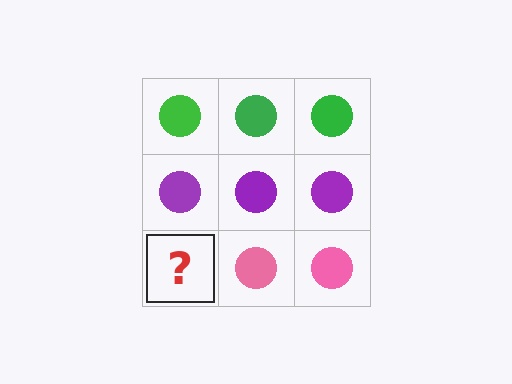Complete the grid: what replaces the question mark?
The question mark should be replaced with a pink circle.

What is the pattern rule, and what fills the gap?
The rule is that each row has a consistent color. The gap should be filled with a pink circle.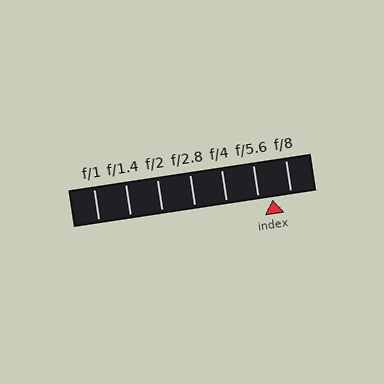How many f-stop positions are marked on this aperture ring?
There are 7 f-stop positions marked.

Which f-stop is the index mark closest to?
The index mark is closest to f/5.6.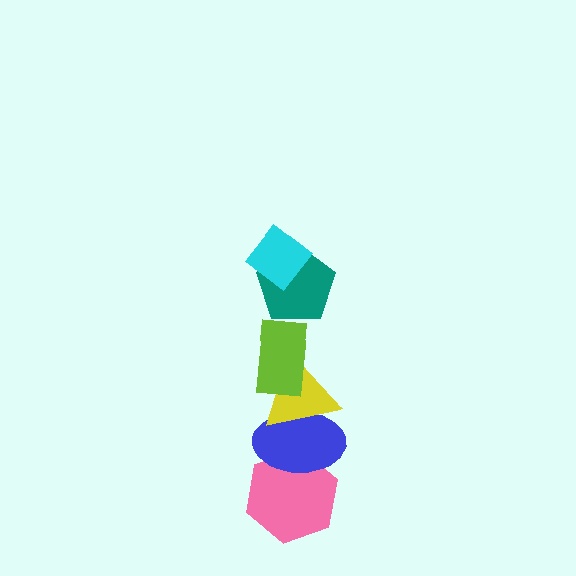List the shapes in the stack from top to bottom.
From top to bottom: the cyan diamond, the teal pentagon, the lime rectangle, the yellow triangle, the blue ellipse, the pink hexagon.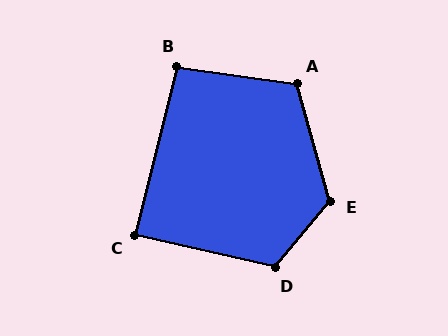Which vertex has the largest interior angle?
E, at approximately 124 degrees.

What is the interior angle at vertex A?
Approximately 114 degrees (obtuse).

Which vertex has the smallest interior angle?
C, at approximately 89 degrees.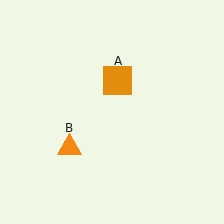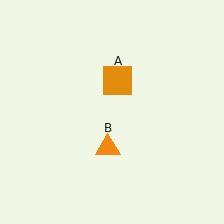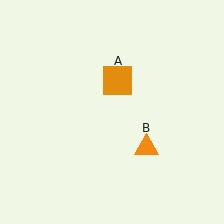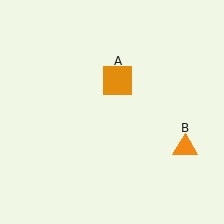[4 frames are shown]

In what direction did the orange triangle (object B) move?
The orange triangle (object B) moved right.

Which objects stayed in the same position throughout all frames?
Orange square (object A) remained stationary.